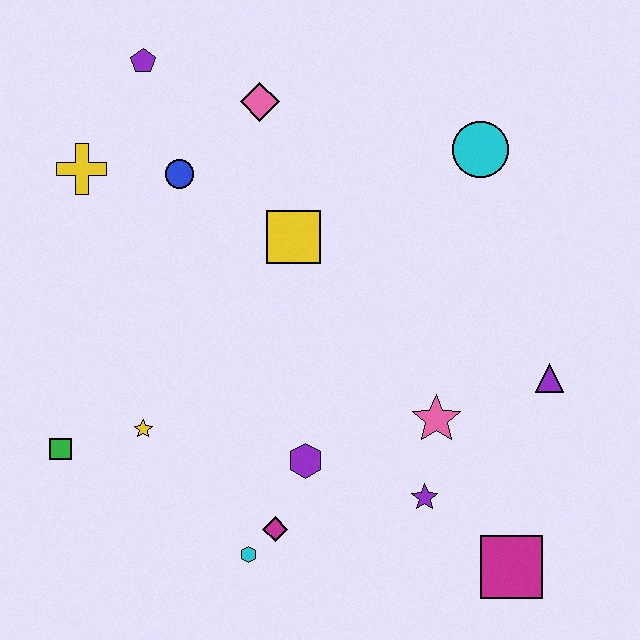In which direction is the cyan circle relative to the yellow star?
The cyan circle is to the right of the yellow star.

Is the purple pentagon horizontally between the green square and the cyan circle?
Yes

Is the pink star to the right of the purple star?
Yes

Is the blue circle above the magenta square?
Yes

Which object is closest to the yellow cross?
The blue circle is closest to the yellow cross.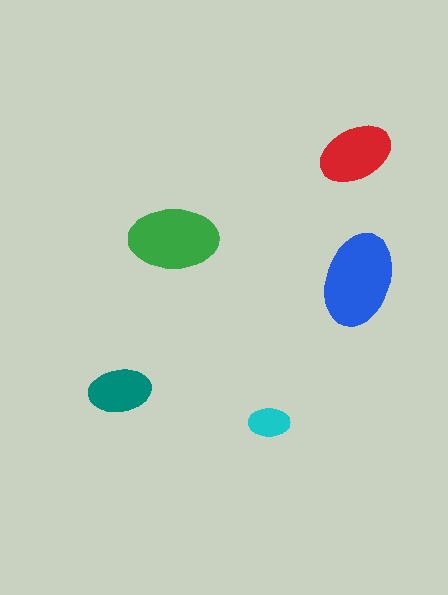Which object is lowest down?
The cyan ellipse is bottommost.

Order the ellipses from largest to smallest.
the blue one, the green one, the red one, the teal one, the cyan one.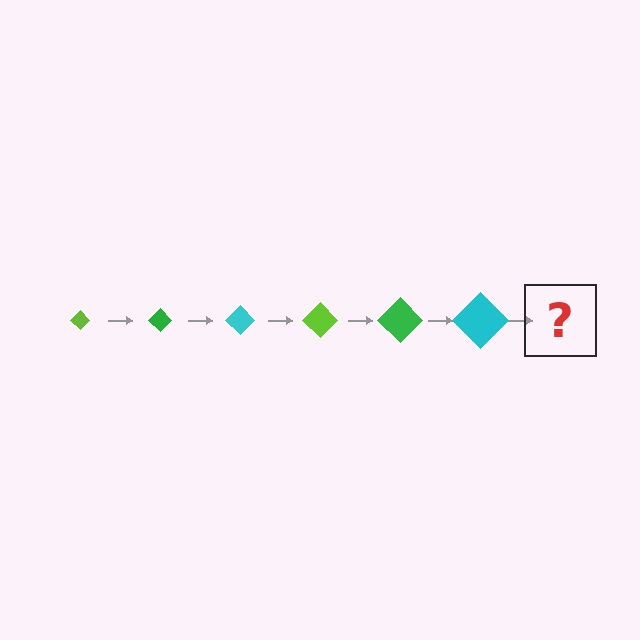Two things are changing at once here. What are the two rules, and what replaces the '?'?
The two rules are that the diamond grows larger each step and the color cycles through lime, green, and cyan. The '?' should be a lime diamond, larger than the previous one.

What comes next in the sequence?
The next element should be a lime diamond, larger than the previous one.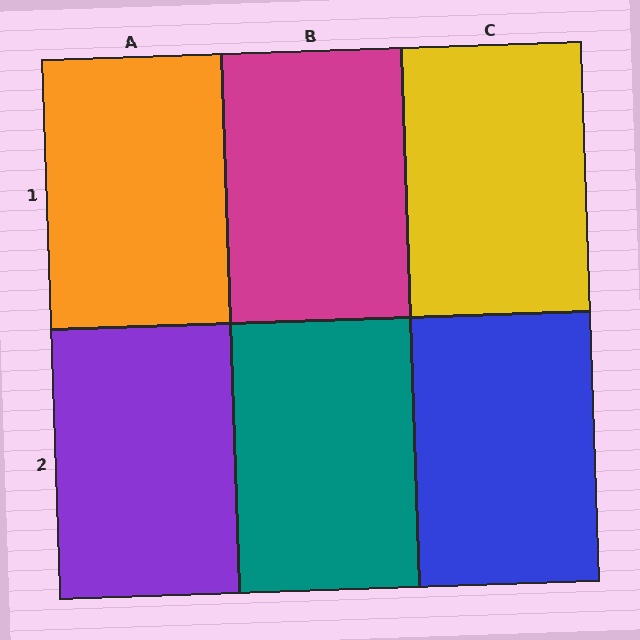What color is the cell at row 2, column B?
Teal.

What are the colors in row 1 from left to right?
Orange, magenta, yellow.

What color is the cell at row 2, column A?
Purple.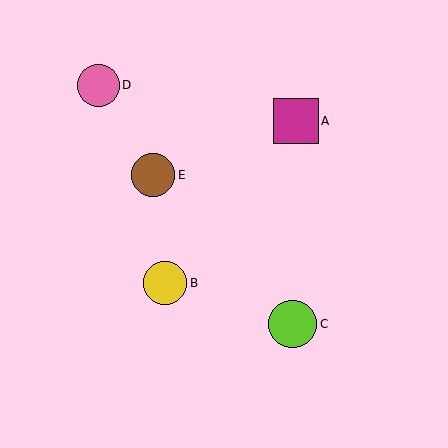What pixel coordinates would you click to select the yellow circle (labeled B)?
Click at (165, 283) to select the yellow circle B.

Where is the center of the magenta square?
The center of the magenta square is at (296, 121).